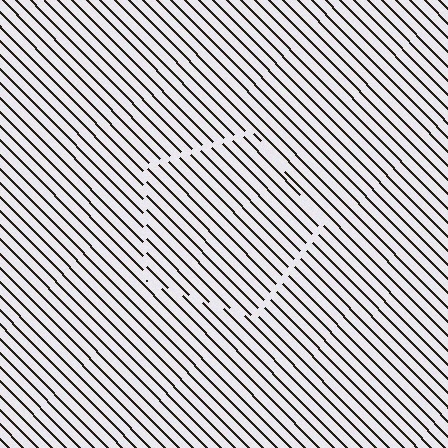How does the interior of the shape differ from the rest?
The interior of the shape contains the same grating, shifted by half a period — the contour is defined by the phase discontinuity where line-ends from the inner and outer gratings abut.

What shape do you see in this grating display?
An illusory pentagon. The interior of the shape contains the same grating, shifted by half a period — the contour is defined by the phase discontinuity where line-ends from the inner and outer gratings abut.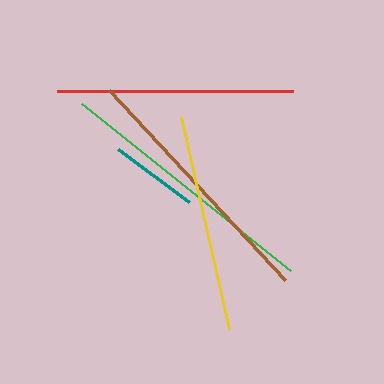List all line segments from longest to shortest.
From longest to shortest: green, brown, red, yellow, teal.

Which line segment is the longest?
The green line is the longest at approximately 267 pixels.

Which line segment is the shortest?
The teal line is the shortest at approximately 88 pixels.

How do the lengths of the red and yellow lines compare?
The red and yellow lines are approximately the same length.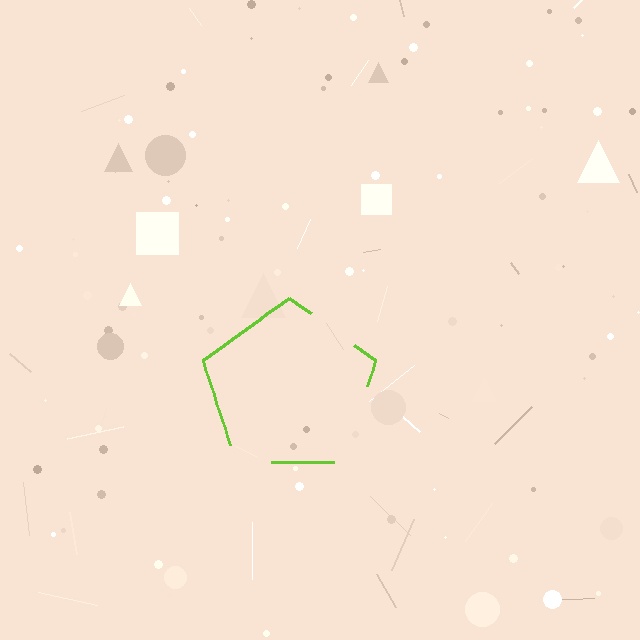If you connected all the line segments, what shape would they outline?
They would outline a pentagon.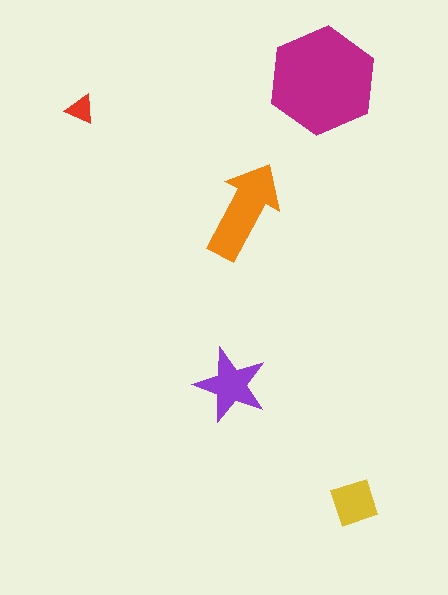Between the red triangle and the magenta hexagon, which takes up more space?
The magenta hexagon.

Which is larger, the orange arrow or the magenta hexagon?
The magenta hexagon.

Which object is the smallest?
The red triangle.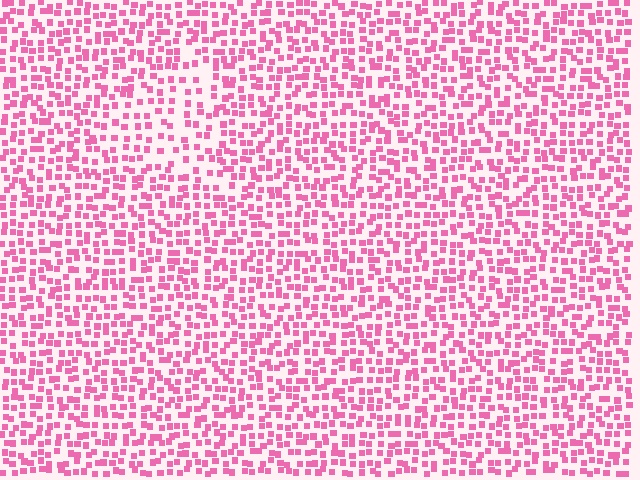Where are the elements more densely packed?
The elements are more densely packed outside the triangle boundary.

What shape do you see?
I see a triangle.